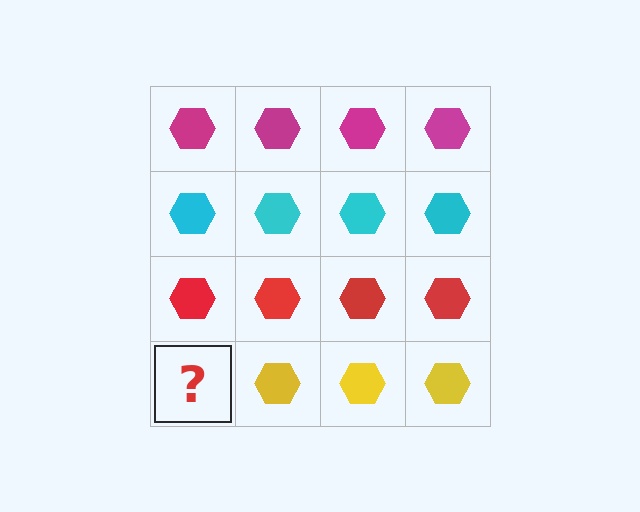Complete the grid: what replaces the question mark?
The question mark should be replaced with a yellow hexagon.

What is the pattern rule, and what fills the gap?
The rule is that each row has a consistent color. The gap should be filled with a yellow hexagon.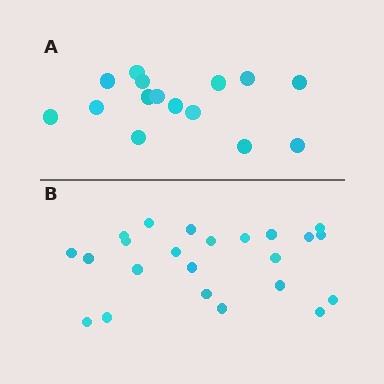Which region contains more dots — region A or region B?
Region B (the bottom region) has more dots.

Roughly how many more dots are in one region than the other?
Region B has roughly 8 or so more dots than region A.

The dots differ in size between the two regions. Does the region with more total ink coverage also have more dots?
No. Region A has more total ink coverage because its dots are larger, but region B actually contains more individual dots. Total area can be misleading — the number of items is what matters here.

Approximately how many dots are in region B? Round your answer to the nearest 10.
About 20 dots. (The exact count is 23, which rounds to 20.)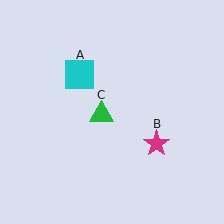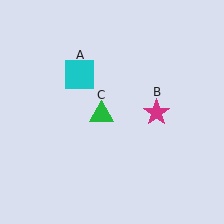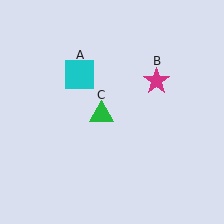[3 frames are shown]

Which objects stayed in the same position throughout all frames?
Cyan square (object A) and green triangle (object C) remained stationary.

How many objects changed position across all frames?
1 object changed position: magenta star (object B).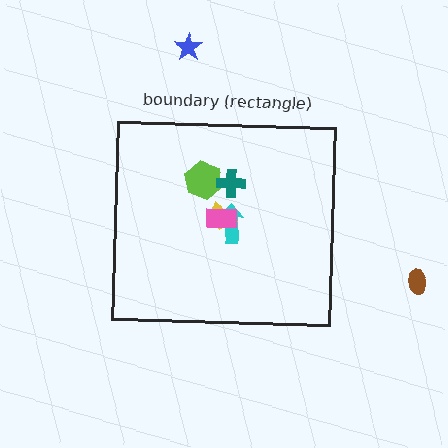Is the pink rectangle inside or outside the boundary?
Inside.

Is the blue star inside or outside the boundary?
Outside.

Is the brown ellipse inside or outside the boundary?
Outside.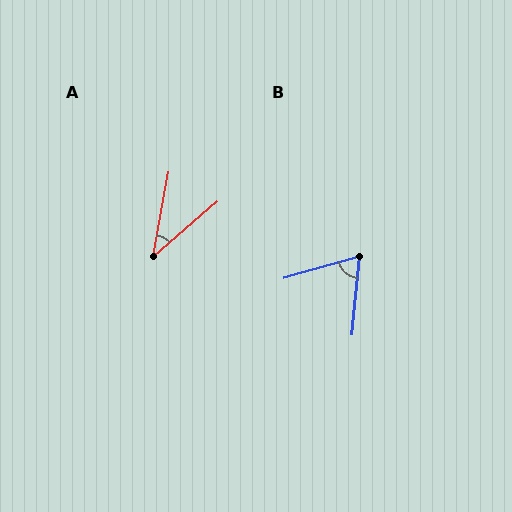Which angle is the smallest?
A, at approximately 39 degrees.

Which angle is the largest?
B, at approximately 69 degrees.